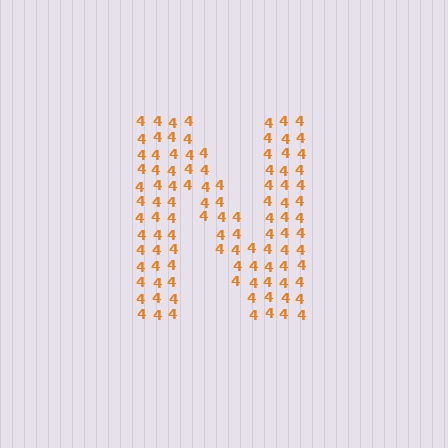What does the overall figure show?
The overall figure shows the letter N.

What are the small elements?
The small elements are digit 4's.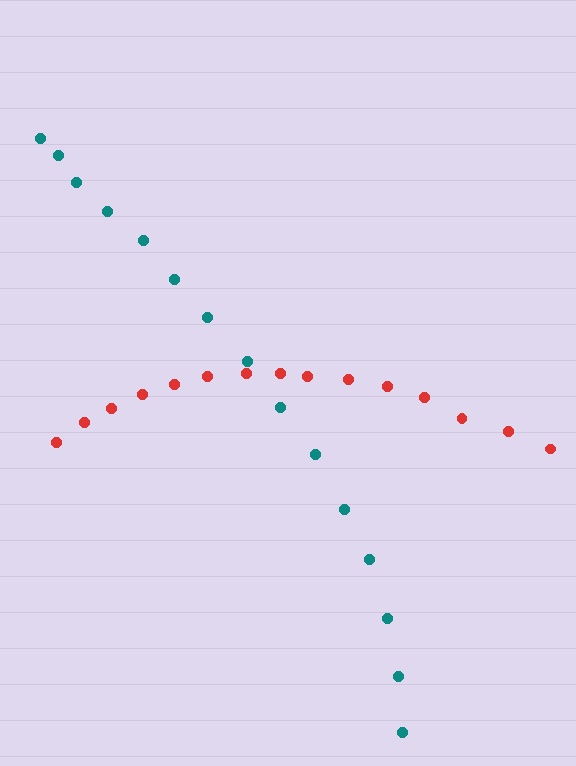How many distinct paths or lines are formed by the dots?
There are 2 distinct paths.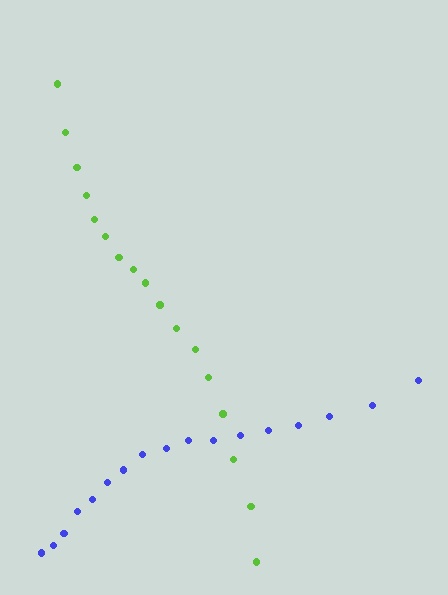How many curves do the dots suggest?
There are 2 distinct paths.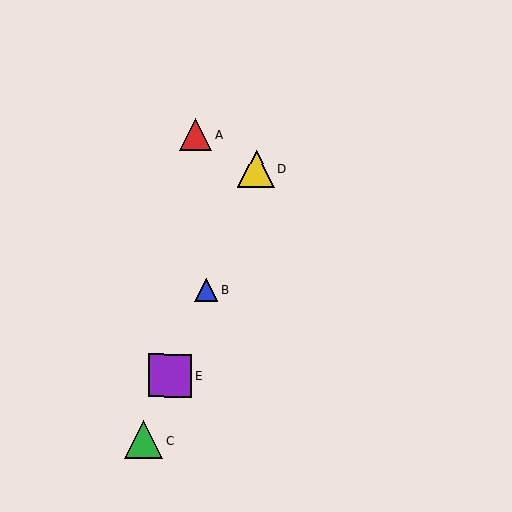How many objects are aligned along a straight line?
4 objects (B, C, D, E) are aligned along a straight line.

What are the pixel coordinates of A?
Object A is at (195, 134).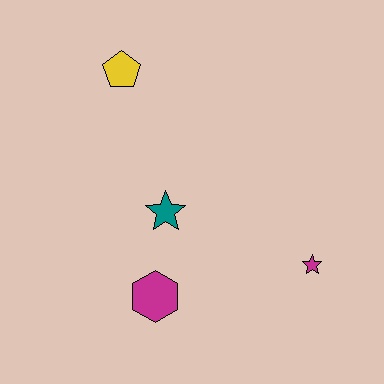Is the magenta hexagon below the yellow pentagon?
Yes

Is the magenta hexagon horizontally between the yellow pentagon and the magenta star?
Yes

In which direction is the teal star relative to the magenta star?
The teal star is to the left of the magenta star.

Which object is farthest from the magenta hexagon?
The yellow pentagon is farthest from the magenta hexagon.